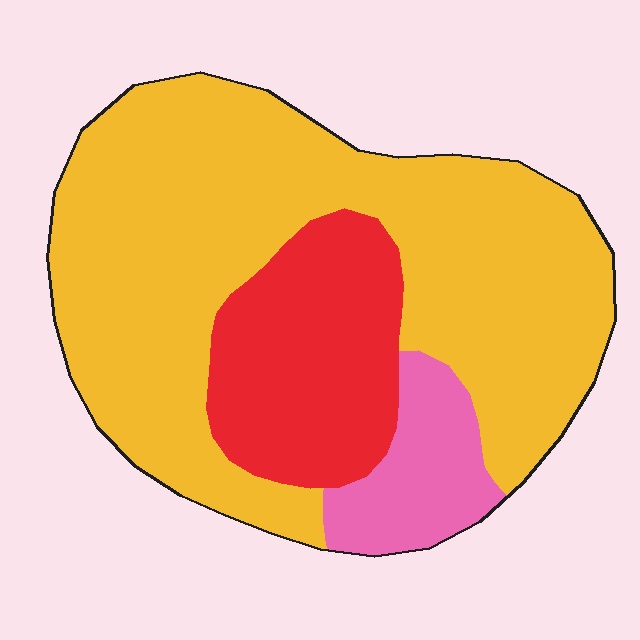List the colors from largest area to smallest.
From largest to smallest: yellow, red, pink.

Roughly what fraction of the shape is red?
Red covers about 20% of the shape.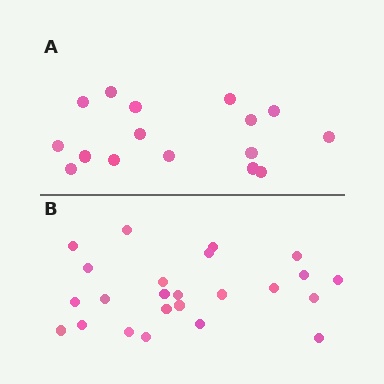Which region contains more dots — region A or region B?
Region B (the bottom region) has more dots.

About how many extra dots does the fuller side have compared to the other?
Region B has roughly 8 or so more dots than region A.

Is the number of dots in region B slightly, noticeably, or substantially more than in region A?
Region B has substantially more. The ratio is roughly 1.5 to 1.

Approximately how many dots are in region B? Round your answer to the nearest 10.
About 20 dots. (The exact count is 24, which rounds to 20.)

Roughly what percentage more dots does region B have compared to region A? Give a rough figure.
About 50% more.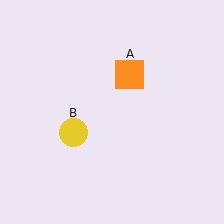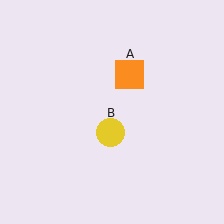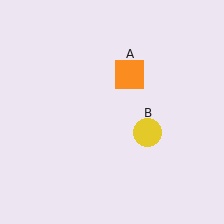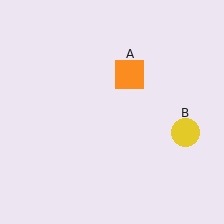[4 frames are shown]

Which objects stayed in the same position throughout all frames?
Orange square (object A) remained stationary.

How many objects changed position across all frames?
1 object changed position: yellow circle (object B).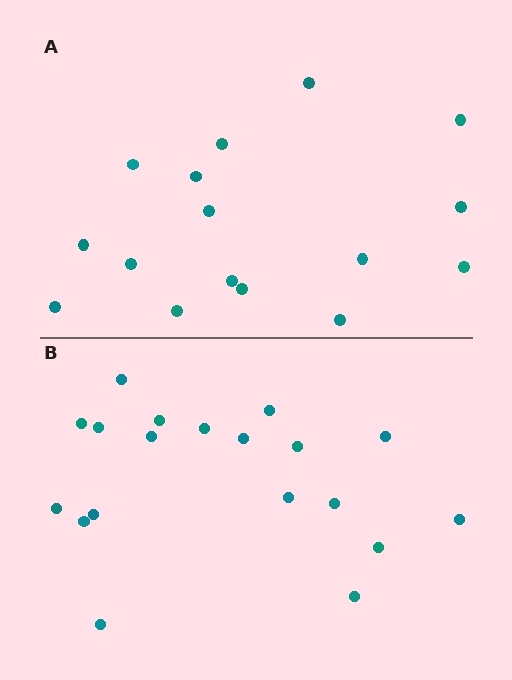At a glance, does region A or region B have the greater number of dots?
Region B (the bottom region) has more dots.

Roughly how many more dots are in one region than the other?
Region B has just a few more — roughly 2 or 3 more dots than region A.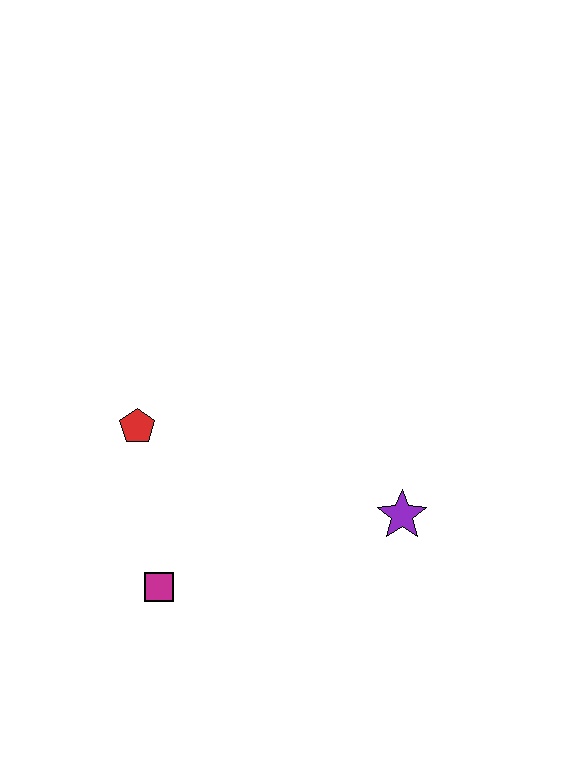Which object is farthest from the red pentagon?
The purple star is farthest from the red pentagon.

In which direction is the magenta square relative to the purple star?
The magenta square is to the left of the purple star.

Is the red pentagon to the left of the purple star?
Yes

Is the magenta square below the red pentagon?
Yes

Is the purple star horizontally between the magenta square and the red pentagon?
No